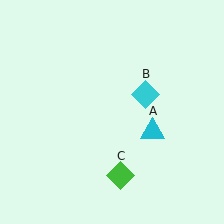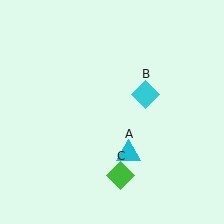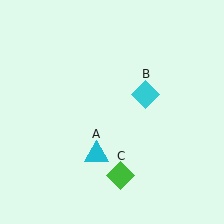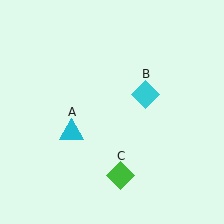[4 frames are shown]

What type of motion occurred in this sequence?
The cyan triangle (object A) rotated clockwise around the center of the scene.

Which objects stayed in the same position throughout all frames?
Cyan diamond (object B) and green diamond (object C) remained stationary.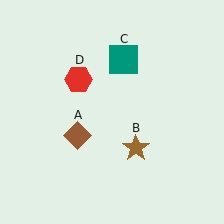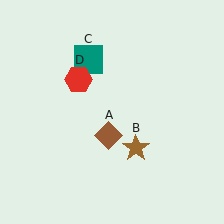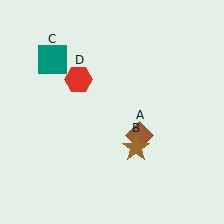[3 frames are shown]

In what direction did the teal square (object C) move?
The teal square (object C) moved left.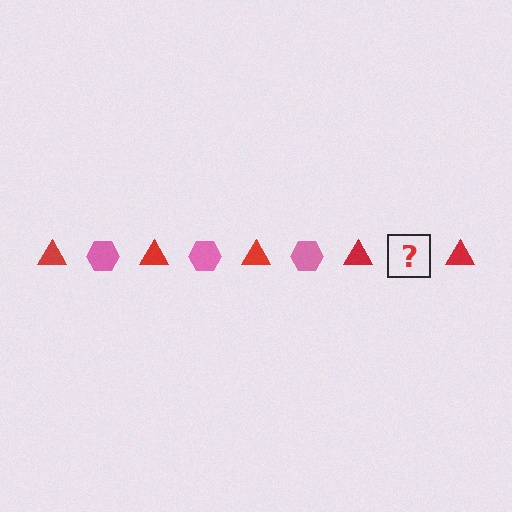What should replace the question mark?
The question mark should be replaced with a pink hexagon.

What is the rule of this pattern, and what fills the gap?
The rule is that the pattern alternates between red triangle and pink hexagon. The gap should be filled with a pink hexagon.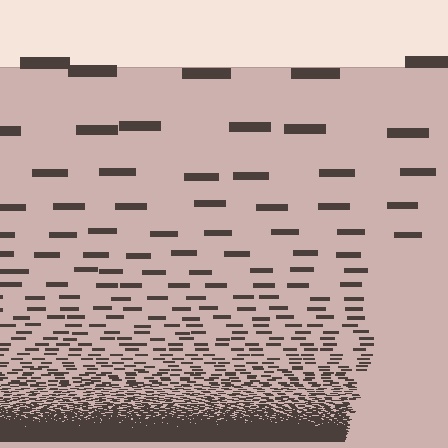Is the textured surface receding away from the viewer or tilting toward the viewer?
The surface appears to tilt toward the viewer. Texture elements get larger and sparser toward the top.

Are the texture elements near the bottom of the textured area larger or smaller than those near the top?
Smaller. The gradient is inverted — elements near the bottom are smaller and denser.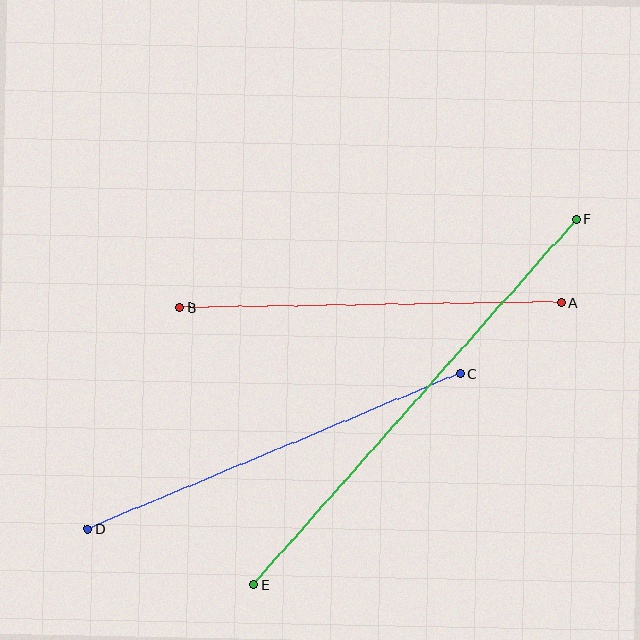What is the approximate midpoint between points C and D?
The midpoint is at approximately (274, 451) pixels.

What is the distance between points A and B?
The distance is approximately 382 pixels.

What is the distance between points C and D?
The distance is approximately 403 pixels.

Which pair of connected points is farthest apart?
Points E and F are farthest apart.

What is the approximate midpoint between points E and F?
The midpoint is at approximately (415, 402) pixels.